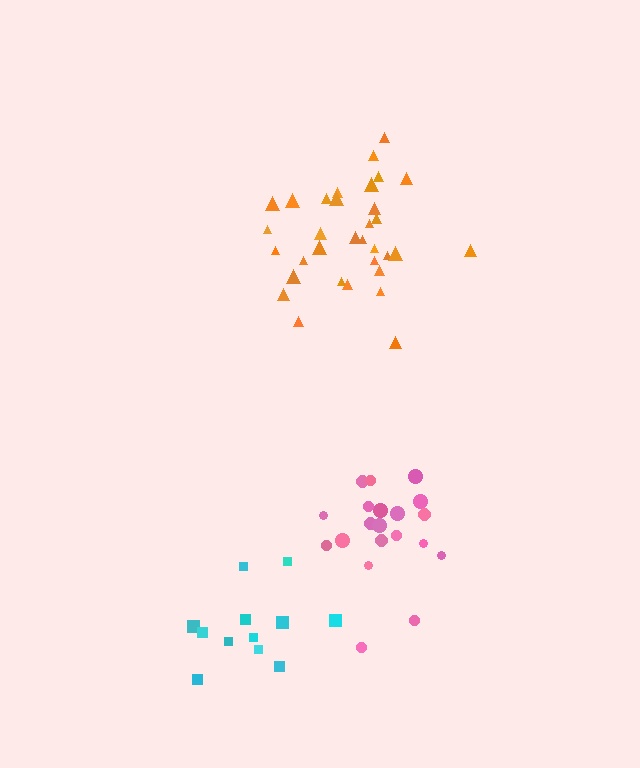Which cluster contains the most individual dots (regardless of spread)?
Orange (34).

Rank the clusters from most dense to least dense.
pink, orange, cyan.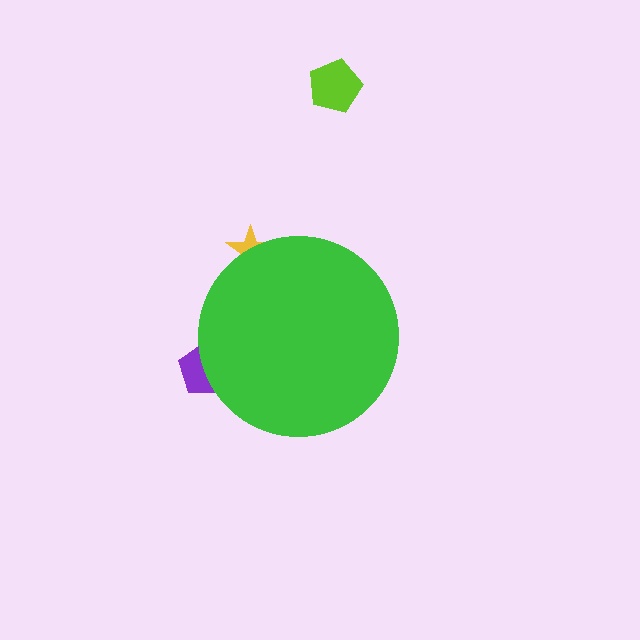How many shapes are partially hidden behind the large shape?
2 shapes are partially hidden.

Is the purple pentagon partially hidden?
Yes, the purple pentagon is partially hidden behind the green circle.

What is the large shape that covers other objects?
A green circle.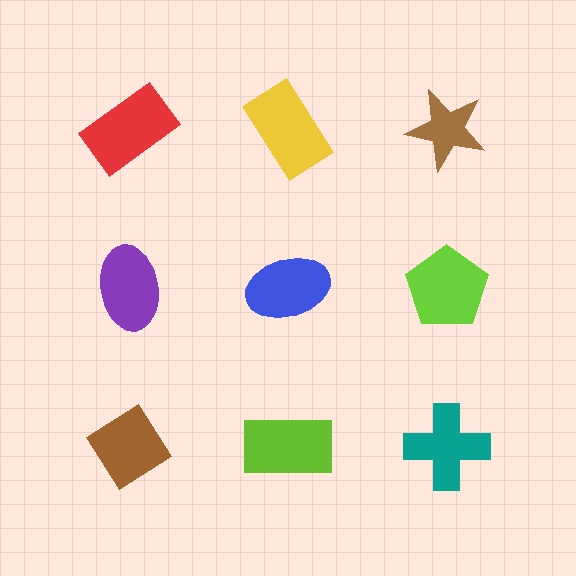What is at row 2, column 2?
A blue ellipse.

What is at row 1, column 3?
A brown star.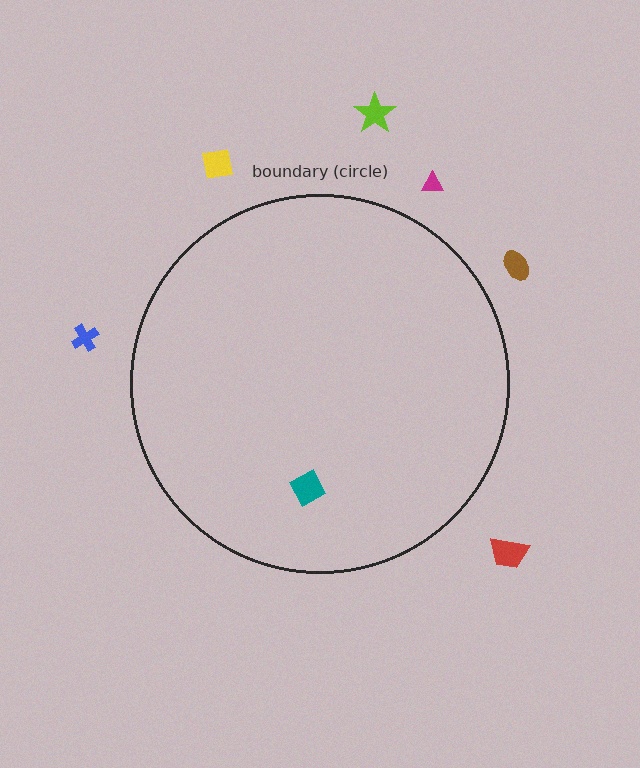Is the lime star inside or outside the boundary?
Outside.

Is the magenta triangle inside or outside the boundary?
Outside.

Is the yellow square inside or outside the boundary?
Outside.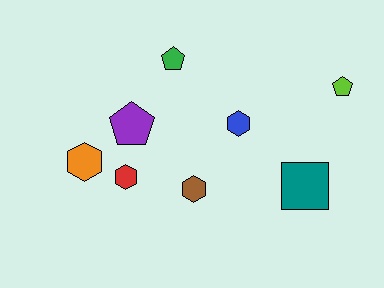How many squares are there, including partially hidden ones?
There is 1 square.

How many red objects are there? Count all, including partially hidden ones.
There is 1 red object.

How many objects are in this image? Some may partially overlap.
There are 8 objects.